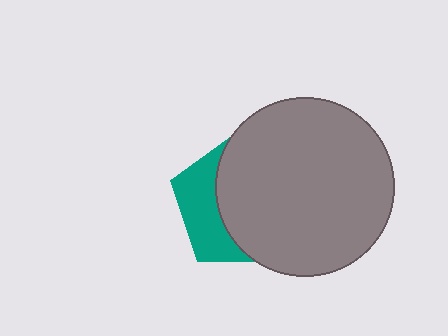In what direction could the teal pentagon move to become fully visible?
The teal pentagon could move left. That would shift it out from behind the gray circle entirely.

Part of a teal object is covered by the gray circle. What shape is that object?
It is a pentagon.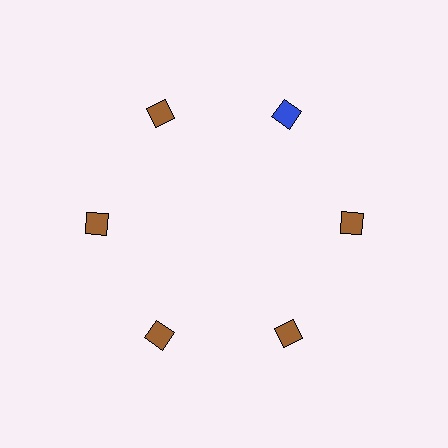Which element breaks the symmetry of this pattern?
The blue diamond at roughly the 1 o'clock position breaks the symmetry. All other shapes are brown diamonds.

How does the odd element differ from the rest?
It has a different color: blue instead of brown.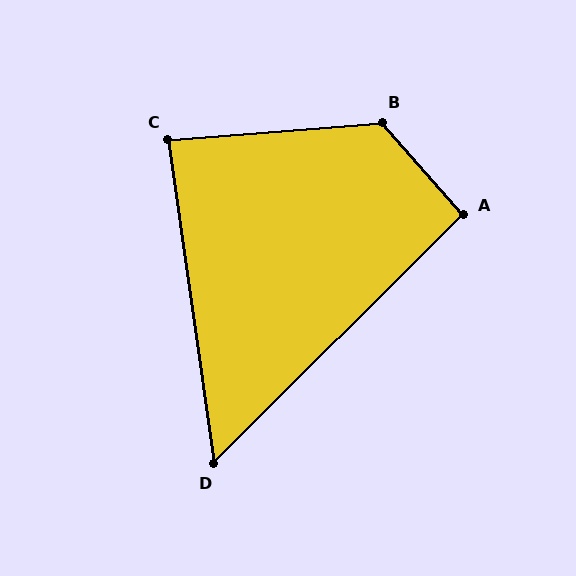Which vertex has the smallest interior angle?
D, at approximately 53 degrees.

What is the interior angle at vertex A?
Approximately 93 degrees (approximately right).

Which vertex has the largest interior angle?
B, at approximately 127 degrees.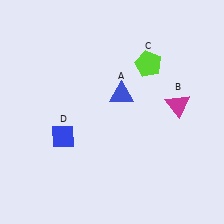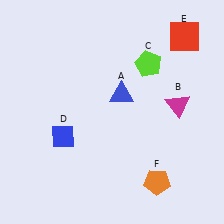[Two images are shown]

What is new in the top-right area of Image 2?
A red square (E) was added in the top-right area of Image 2.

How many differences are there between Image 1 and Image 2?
There are 2 differences between the two images.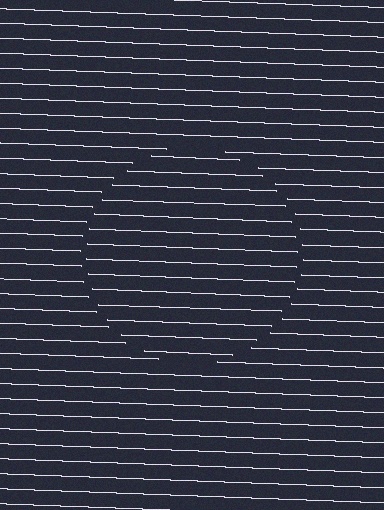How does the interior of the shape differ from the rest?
The interior of the shape contains the same grating, shifted by half a period — the contour is defined by the phase discontinuity where line-ends from the inner and outer gratings abut.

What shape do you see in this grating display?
An illusory circle. The interior of the shape contains the same grating, shifted by half a period — the contour is defined by the phase discontinuity where line-ends from the inner and outer gratings abut.